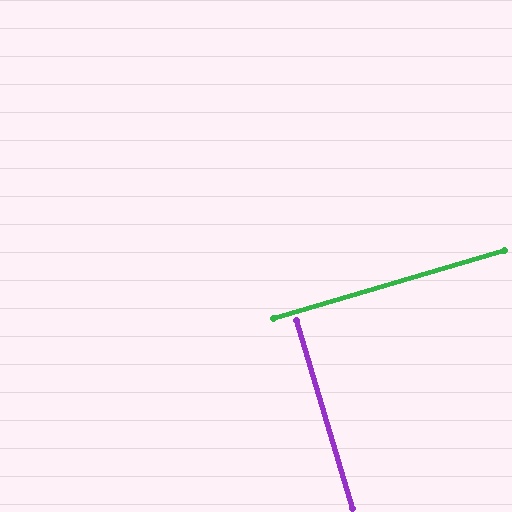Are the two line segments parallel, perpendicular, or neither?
Perpendicular — they meet at approximately 90°.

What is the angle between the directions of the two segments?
Approximately 90 degrees.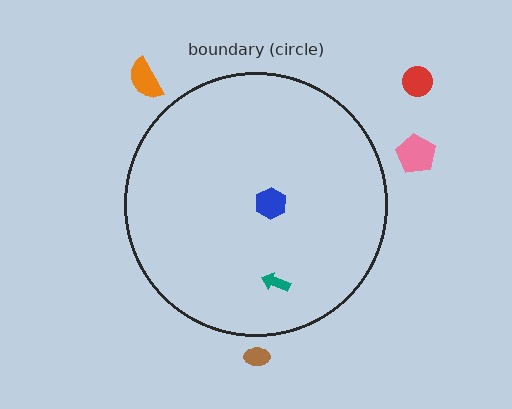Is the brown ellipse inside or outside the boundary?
Outside.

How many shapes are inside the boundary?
2 inside, 4 outside.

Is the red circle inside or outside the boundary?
Outside.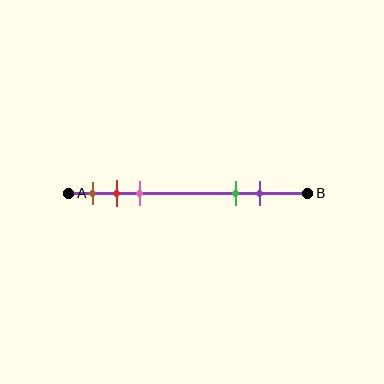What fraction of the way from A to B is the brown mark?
The brown mark is approximately 10% (0.1) of the way from A to B.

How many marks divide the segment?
There are 5 marks dividing the segment.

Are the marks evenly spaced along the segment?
No, the marks are not evenly spaced.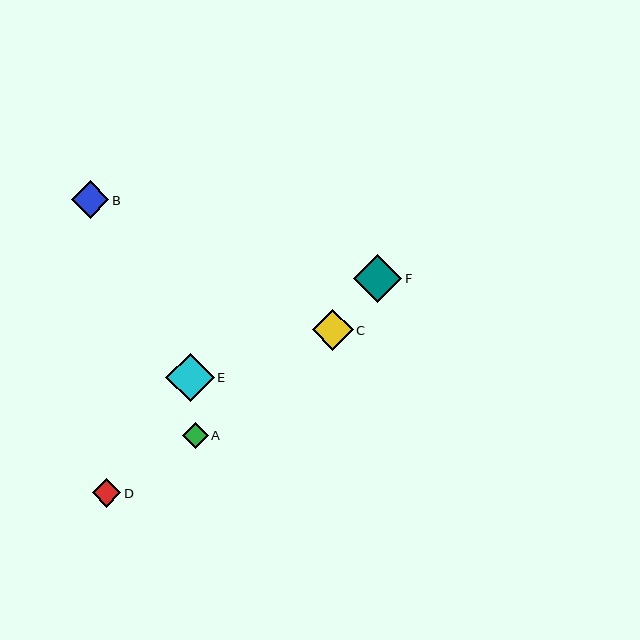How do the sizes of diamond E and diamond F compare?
Diamond E and diamond F are approximately the same size.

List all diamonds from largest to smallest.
From largest to smallest: E, F, C, B, D, A.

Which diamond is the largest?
Diamond E is the largest with a size of approximately 49 pixels.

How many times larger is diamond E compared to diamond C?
Diamond E is approximately 1.2 times the size of diamond C.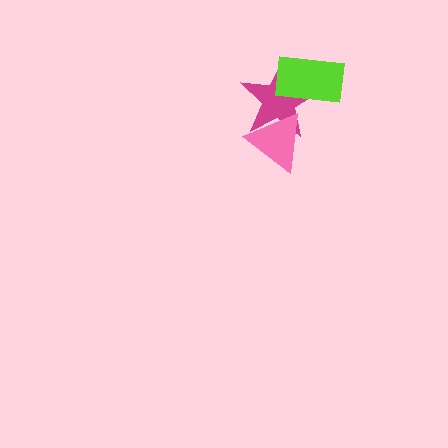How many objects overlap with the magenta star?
2 objects overlap with the magenta star.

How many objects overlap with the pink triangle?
1 object overlaps with the pink triangle.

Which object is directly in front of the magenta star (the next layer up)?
The pink triangle is directly in front of the magenta star.